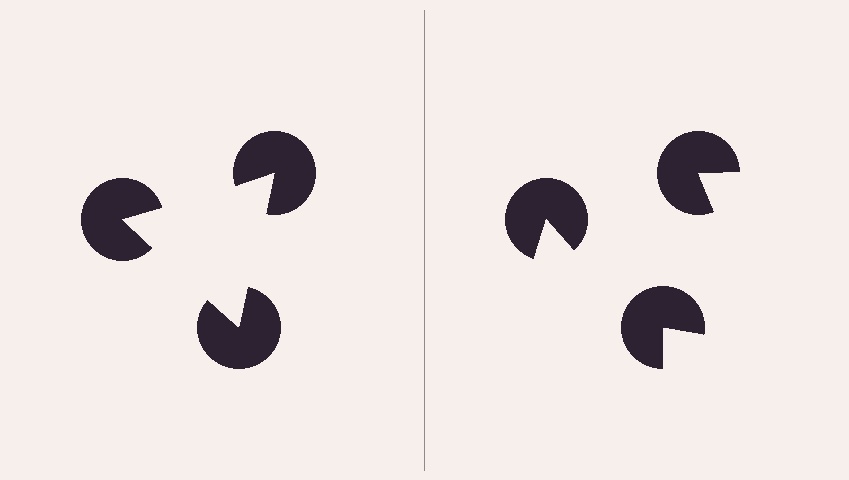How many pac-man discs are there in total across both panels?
6 — 3 on each side.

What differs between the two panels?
The pac-man discs are positioned identically on both sides; only the wedge orientations differ. On the left they align to a triangle; on the right they are misaligned.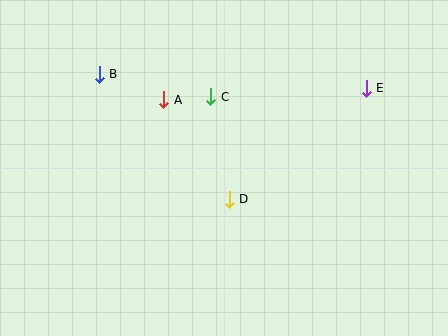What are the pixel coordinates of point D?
Point D is at (229, 199).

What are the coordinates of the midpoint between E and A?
The midpoint between E and A is at (265, 94).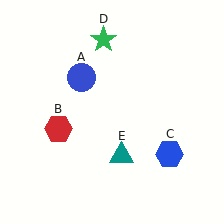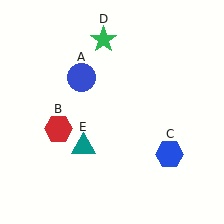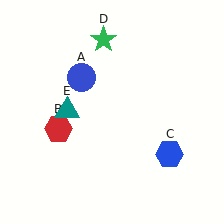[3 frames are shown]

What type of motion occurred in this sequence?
The teal triangle (object E) rotated clockwise around the center of the scene.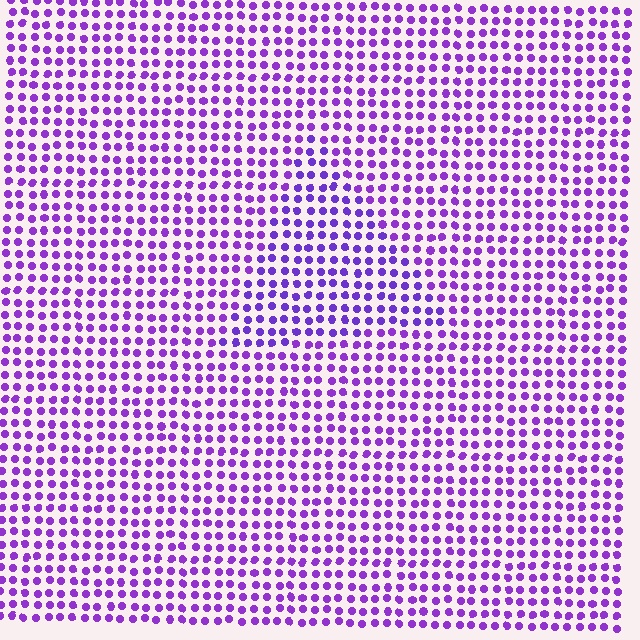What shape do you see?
I see a triangle.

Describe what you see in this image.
The image is filled with small purple elements in a uniform arrangement. A triangle-shaped region is visible where the elements are tinted to a slightly different hue, forming a subtle color boundary.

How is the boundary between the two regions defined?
The boundary is defined purely by a slight shift in hue (about 15 degrees). Spacing, size, and orientation are identical on both sides.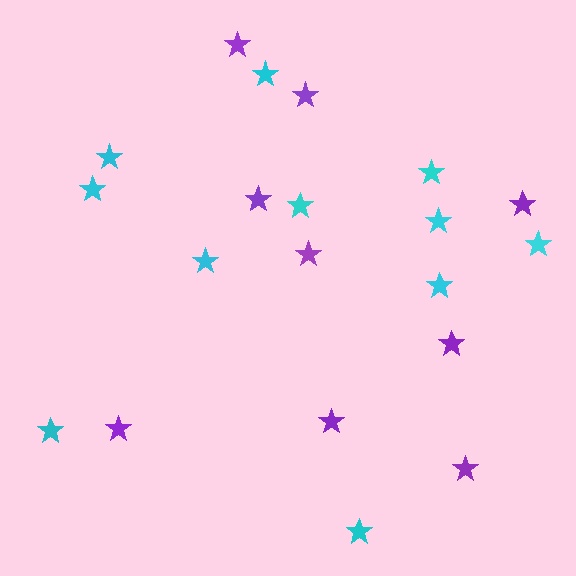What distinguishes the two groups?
There are 2 groups: one group of purple stars (9) and one group of cyan stars (11).